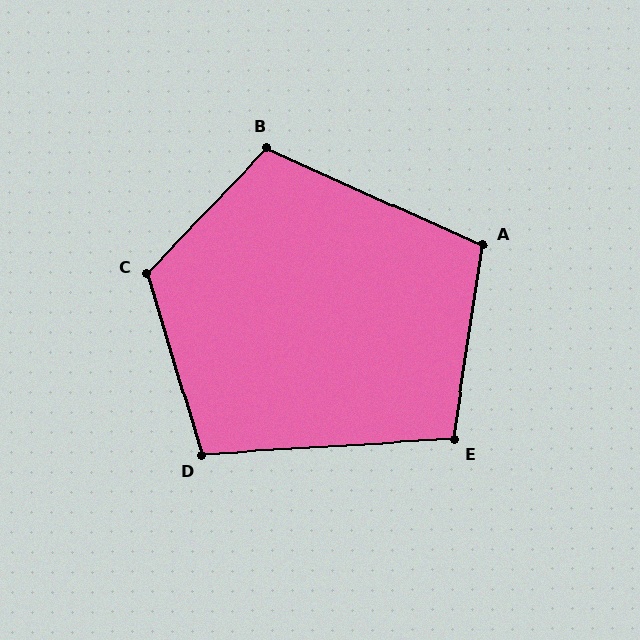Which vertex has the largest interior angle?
C, at approximately 119 degrees.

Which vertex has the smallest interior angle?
E, at approximately 102 degrees.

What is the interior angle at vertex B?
Approximately 110 degrees (obtuse).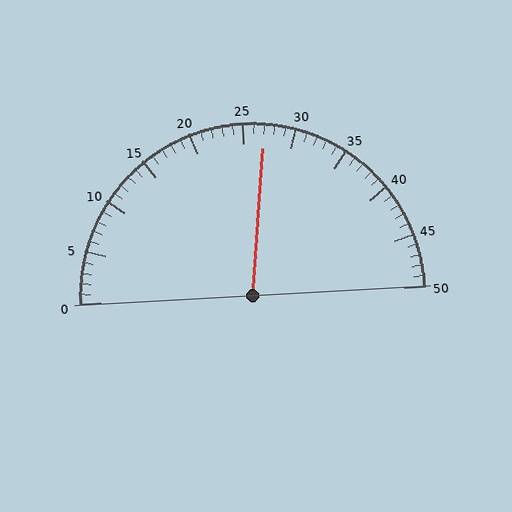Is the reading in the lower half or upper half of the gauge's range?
The reading is in the upper half of the range (0 to 50).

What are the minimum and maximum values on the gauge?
The gauge ranges from 0 to 50.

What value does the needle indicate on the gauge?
The needle indicates approximately 27.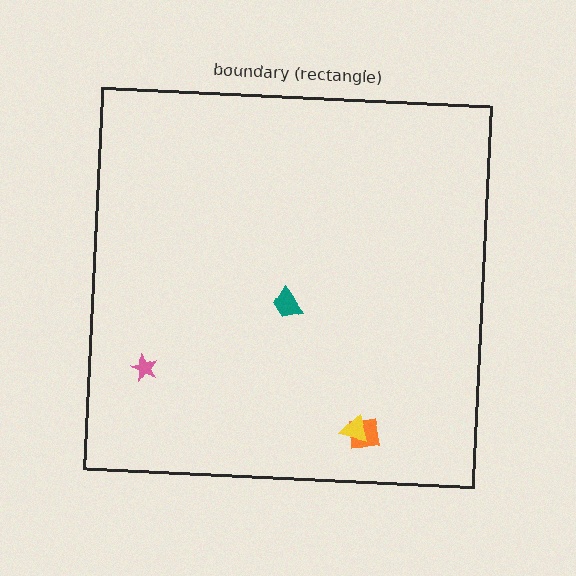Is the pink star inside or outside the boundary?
Inside.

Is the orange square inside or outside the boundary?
Inside.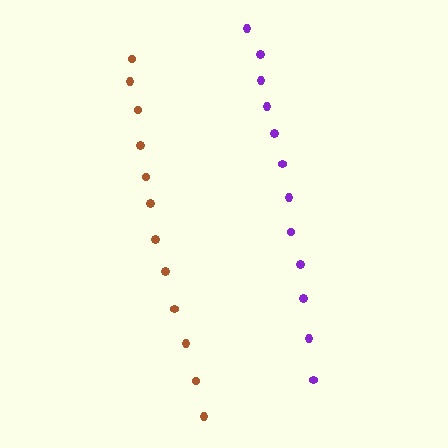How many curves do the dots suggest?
There are 2 distinct paths.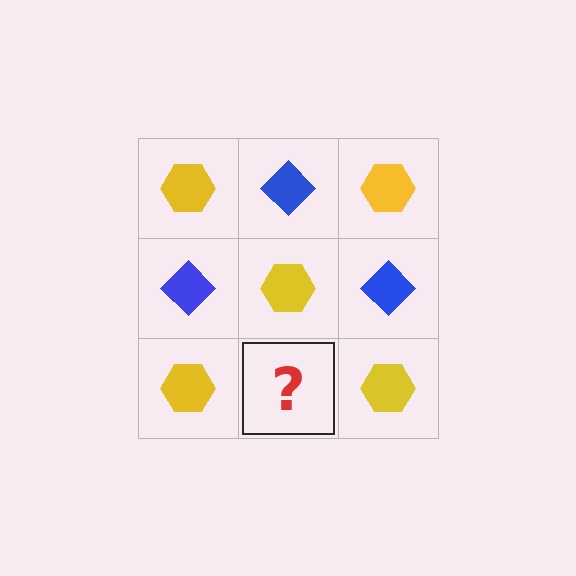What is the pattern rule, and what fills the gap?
The rule is that it alternates yellow hexagon and blue diamond in a checkerboard pattern. The gap should be filled with a blue diamond.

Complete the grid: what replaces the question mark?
The question mark should be replaced with a blue diamond.